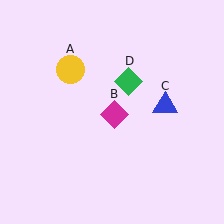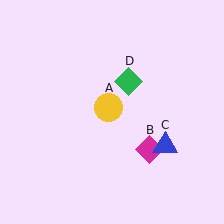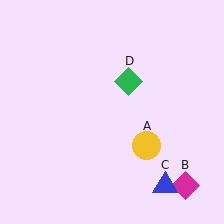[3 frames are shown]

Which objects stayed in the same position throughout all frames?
Green diamond (object D) remained stationary.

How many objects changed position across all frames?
3 objects changed position: yellow circle (object A), magenta diamond (object B), blue triangle (object C).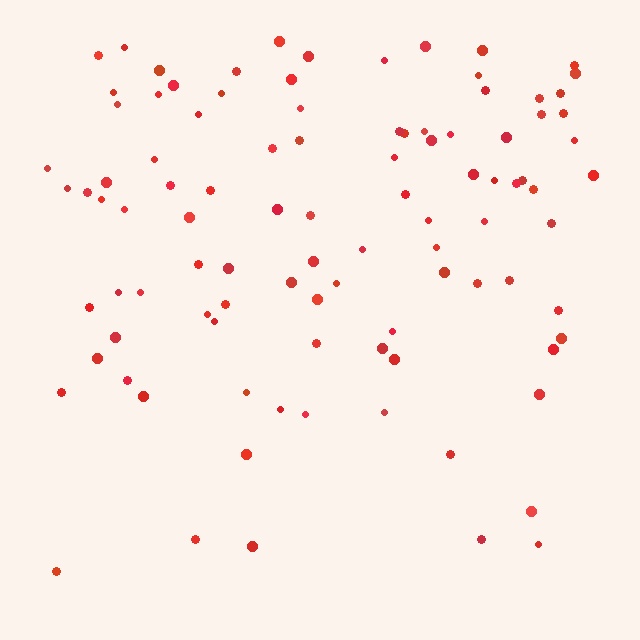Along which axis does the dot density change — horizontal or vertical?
Vertical.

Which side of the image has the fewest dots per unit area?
The bottom.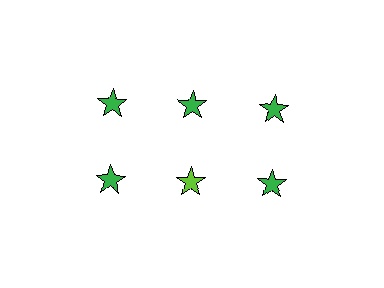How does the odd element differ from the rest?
It has a different color: lime instead of green.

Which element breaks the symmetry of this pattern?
The lime star in the second row, second from left column breaks the symmetry. All other shapes are green stars.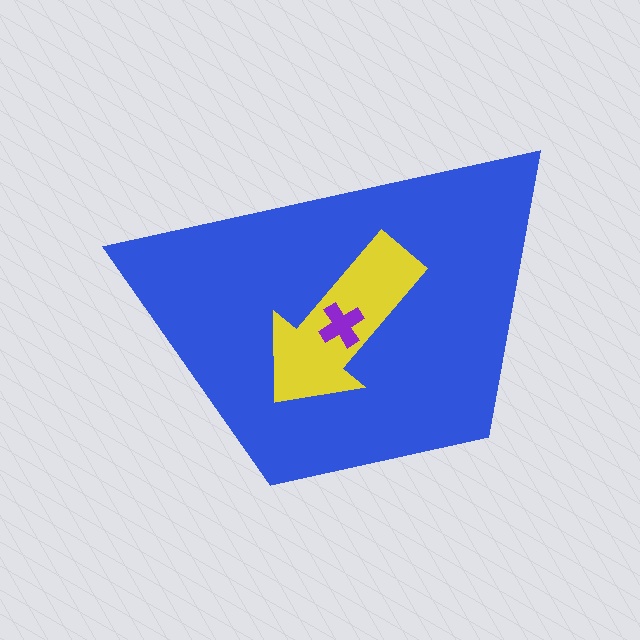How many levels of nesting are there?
3.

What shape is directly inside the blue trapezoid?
The yellow arrow.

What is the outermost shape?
The blue trapezoid.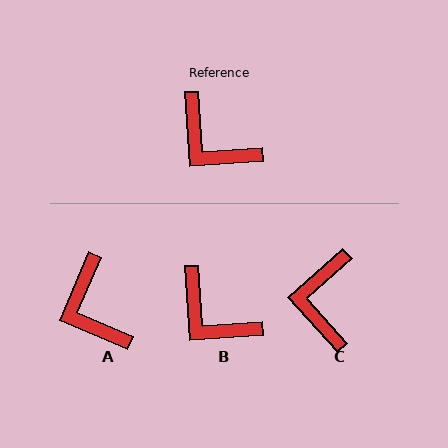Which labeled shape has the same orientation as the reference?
B.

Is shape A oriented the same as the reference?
No, it is off by about 26 degrees.